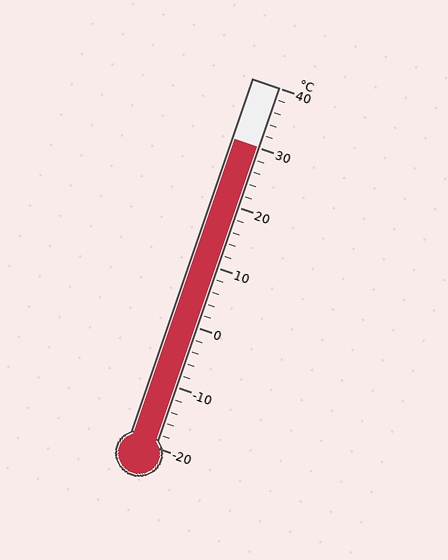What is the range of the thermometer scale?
The thermometer scale ranges from -20°C to 40°C.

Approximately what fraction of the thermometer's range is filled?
The thermometer is filled to approximately 85% of its range.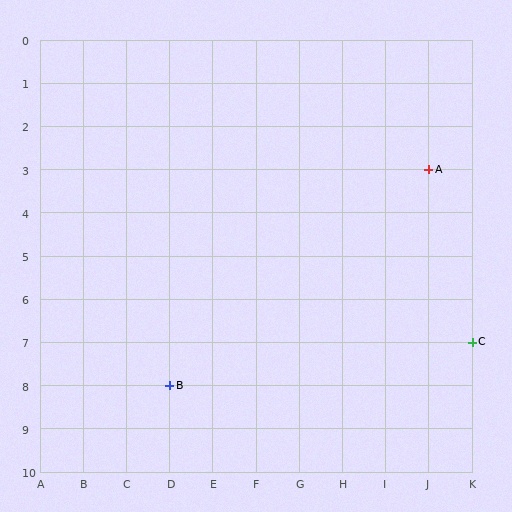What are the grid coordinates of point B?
Point B is at grid coordinates (D, 8).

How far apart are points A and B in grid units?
Points A and B are 6 columns and 5 rows apart (about 7.8 grid units diagonally).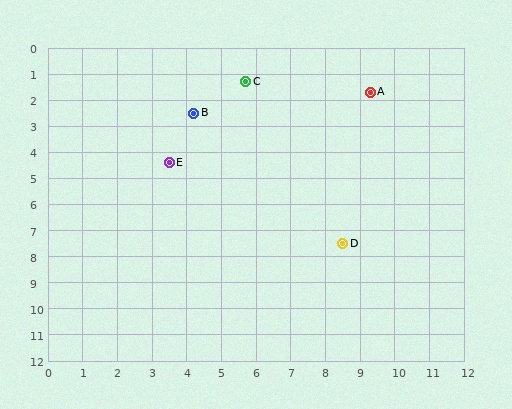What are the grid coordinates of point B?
Point B is at approximately (4.2, 2.5).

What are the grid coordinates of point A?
Point A is at approximately (9.3, 1.7).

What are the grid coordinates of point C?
Point C is at approximately (5.7, 1.3).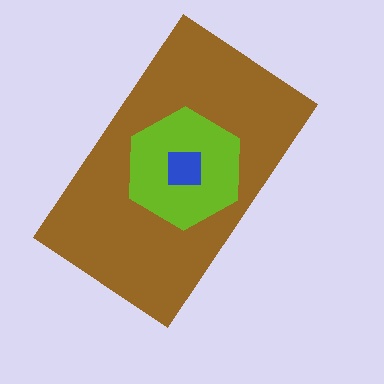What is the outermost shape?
The brown rectangle.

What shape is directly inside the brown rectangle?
The lime hexagon.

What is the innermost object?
The blue square.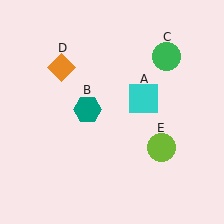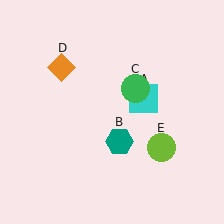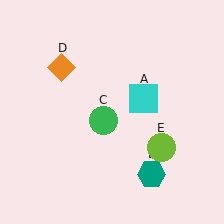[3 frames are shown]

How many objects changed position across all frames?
2 objects changed position: teal hexagon (object B), green circle (object C).